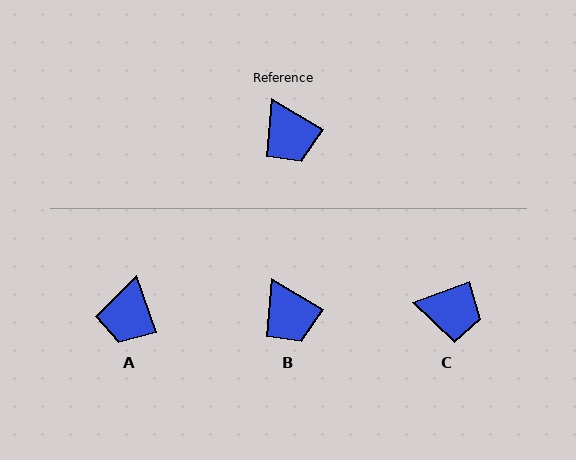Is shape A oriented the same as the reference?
No, it is off by about 40 degrees.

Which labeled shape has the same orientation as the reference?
B.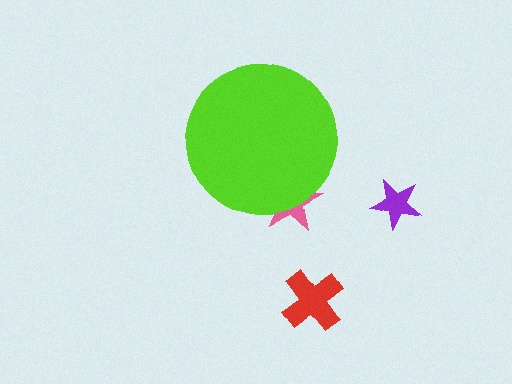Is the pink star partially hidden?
Yes, the pink star is partially hidden behind the lime circle.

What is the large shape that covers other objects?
A lime circle.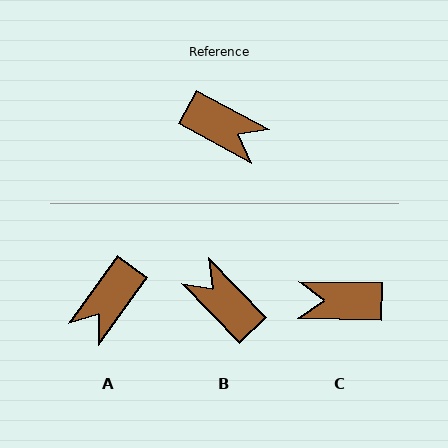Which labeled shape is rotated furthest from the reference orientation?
B, about 162 degrees away.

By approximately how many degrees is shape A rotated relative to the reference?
Approximately 98 degrees clockwise.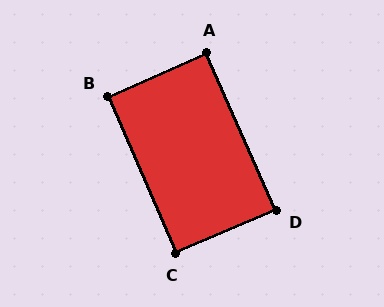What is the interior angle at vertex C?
Approximately 90 degrees (approximately right).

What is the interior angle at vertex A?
Approximately 90 degrees (approximately right).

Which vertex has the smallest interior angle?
D, at approximately 89 degrees.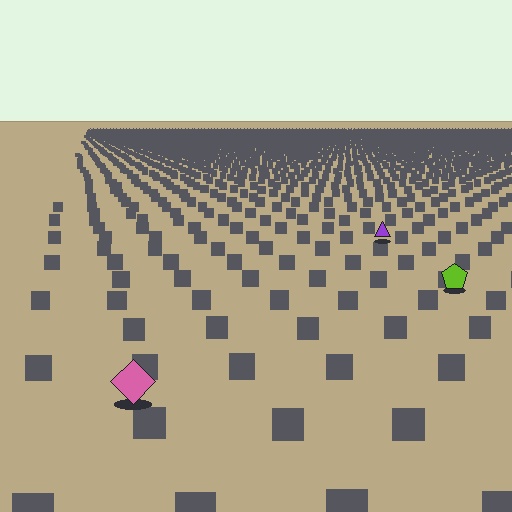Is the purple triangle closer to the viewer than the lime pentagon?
No. The lime pentagon is closer — you can tell from the texture gradient: the ground texture is coarser near it.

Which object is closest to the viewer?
The pink diamond is closest. The texture marks near it are larger and more spread out.